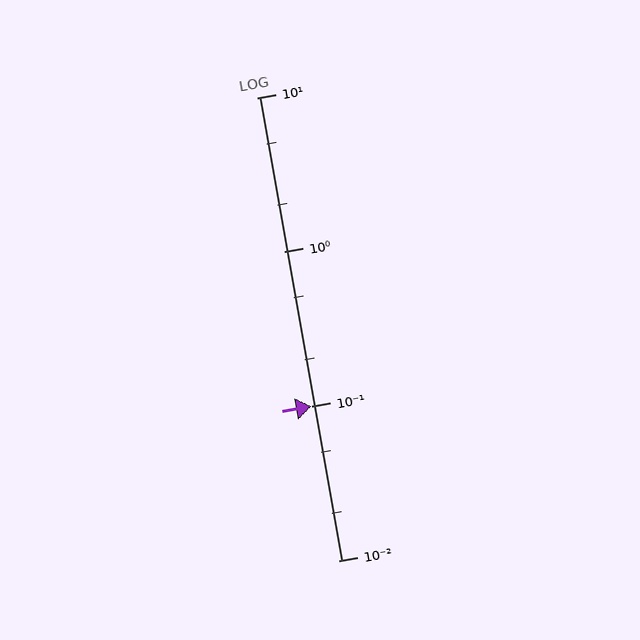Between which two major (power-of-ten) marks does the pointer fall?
The pointer is between 0.1 and 1.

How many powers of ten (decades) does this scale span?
The scale spans 3 decades, from 0.01 to 10.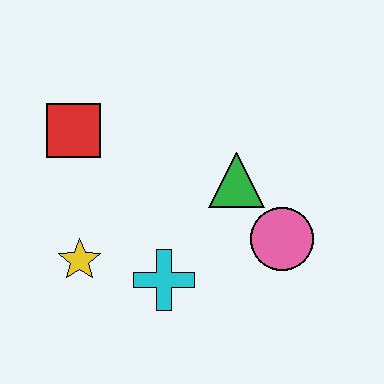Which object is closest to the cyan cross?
The yellow star is closest to the cyan cross.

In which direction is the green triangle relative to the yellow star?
The green triangle is to the right of the yellow star.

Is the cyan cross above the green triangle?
No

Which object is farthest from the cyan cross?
The red square is farthest from the cyan cross.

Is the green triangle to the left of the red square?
No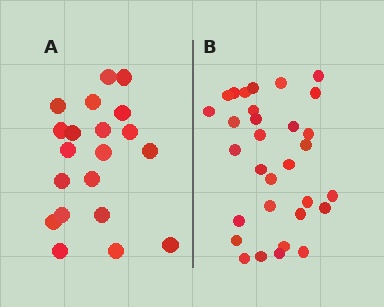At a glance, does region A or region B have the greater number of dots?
Region B (the right region) has more dots.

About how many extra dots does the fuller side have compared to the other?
Region B has roughly 12 or so more dots than region A.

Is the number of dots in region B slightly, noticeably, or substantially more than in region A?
Region B has substantially more. The ratio is roughly 1.6 to 1.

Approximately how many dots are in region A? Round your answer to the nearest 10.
About 20 dots.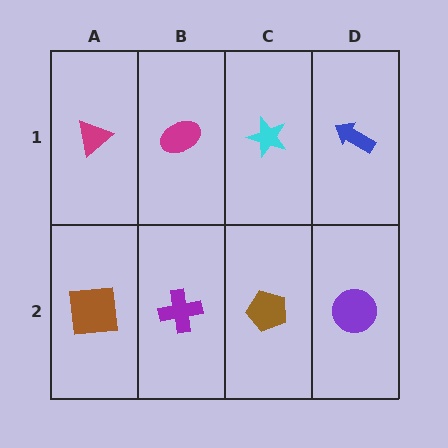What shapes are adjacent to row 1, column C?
A brown pentagon (row 2, column C), a magenta ellipse (row 1, column B), a blue arrow (row 1, column D).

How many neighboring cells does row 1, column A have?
2.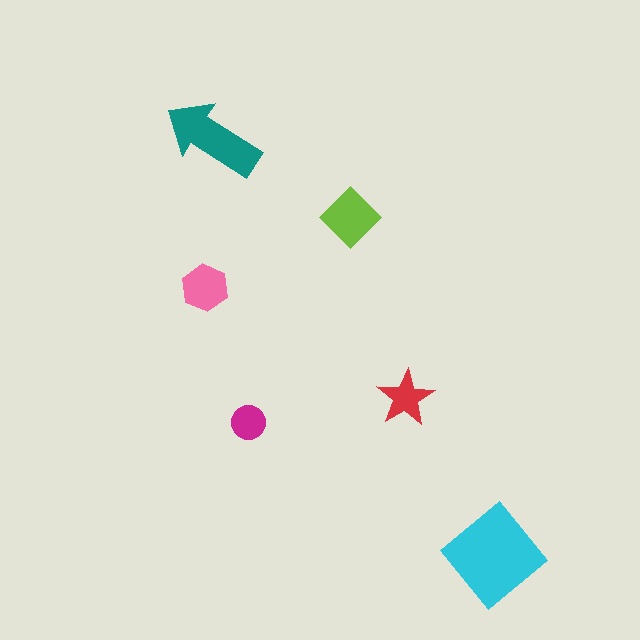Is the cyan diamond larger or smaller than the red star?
Larger.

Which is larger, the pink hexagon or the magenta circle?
The pink hexagon.